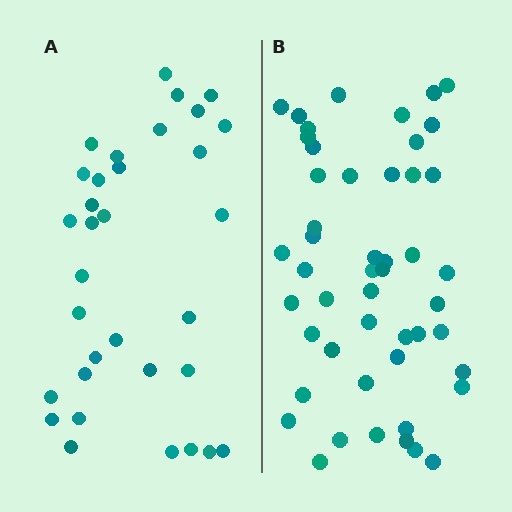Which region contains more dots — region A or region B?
Region B (the right region) has more dots.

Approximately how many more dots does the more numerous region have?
Region B has approximately 15 more dots than region A.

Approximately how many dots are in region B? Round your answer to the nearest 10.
About 50 dots. (The exact count is 49, which rounds to 50.)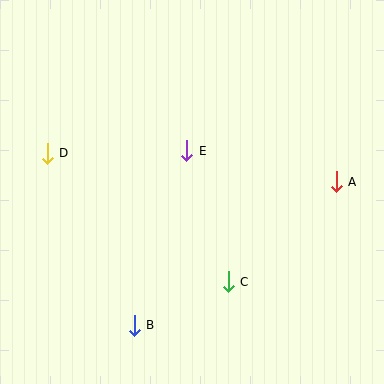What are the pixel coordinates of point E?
Point E is at (187, 151).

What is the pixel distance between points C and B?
The distance between C and B is 103 pixels.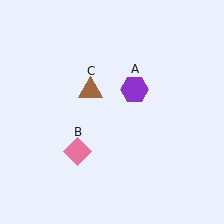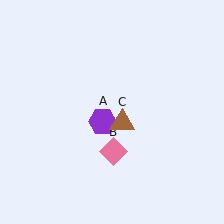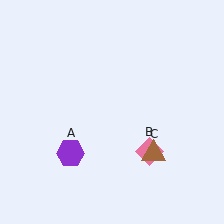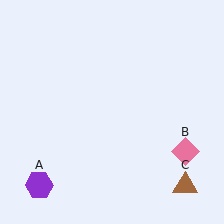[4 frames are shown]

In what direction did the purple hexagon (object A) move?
The purple hexagon (object A) moved down and to the left.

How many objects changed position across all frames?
3 objects changed position: purple hexagon (object A), pink diamond (object B), brown triangle (object C).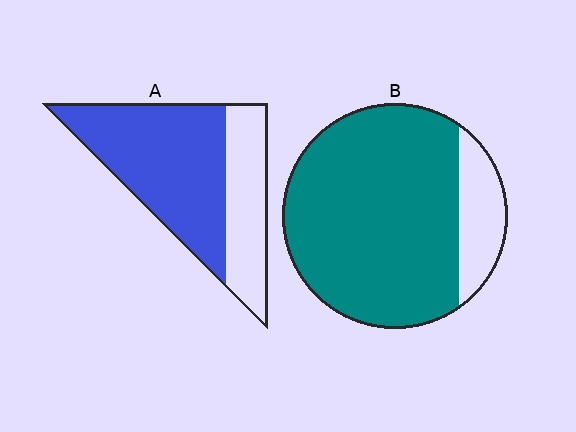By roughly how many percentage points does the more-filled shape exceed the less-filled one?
By roughly 20 percentage points (B over A).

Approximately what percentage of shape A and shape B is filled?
A is approximately 65% and B is approximately 85%.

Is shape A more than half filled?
Yes.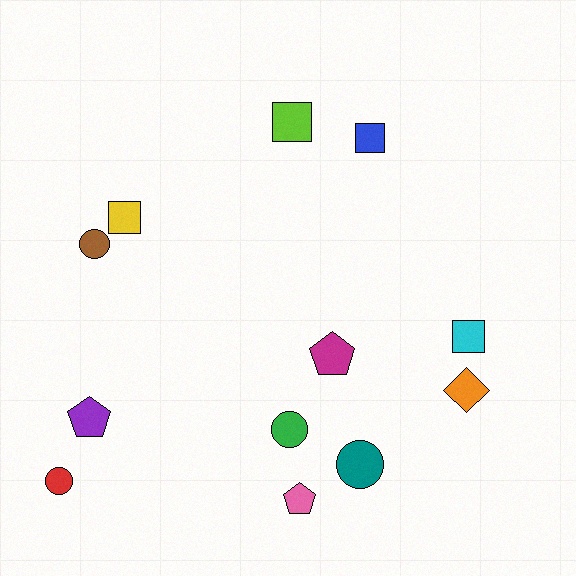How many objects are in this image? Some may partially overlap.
There are 12 objects.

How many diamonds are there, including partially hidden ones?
There is 1 diamond.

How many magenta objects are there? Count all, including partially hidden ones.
There is 1 magenta object.